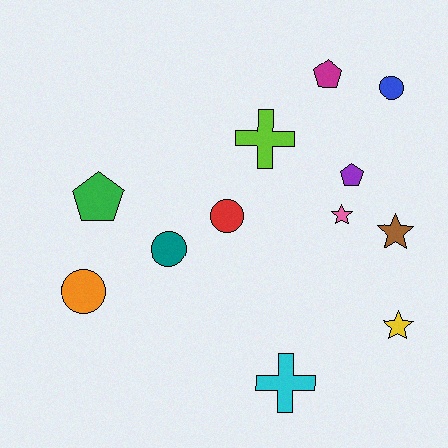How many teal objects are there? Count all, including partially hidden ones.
There is 1 teal object.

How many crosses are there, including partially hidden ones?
There are 2 crosses.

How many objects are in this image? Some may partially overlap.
There are 12 objects.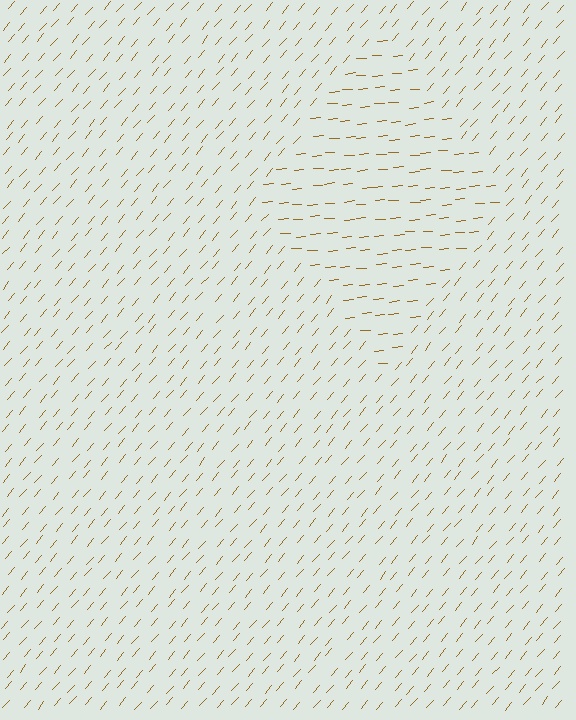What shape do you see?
I see a diamond.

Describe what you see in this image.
The image is filled with small brown line segments. A diamond region in the image has lines oriented differently from the surrounding lines, creating a visible texture boundary.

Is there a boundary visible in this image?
Yes, there is a texture boundary formed by a change in line orientation.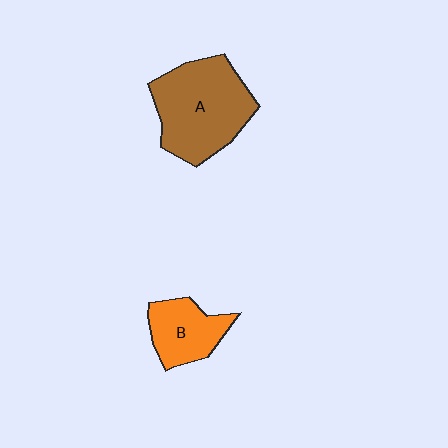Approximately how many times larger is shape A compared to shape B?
Approximately 1.9 times.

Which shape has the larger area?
Shape A (brown).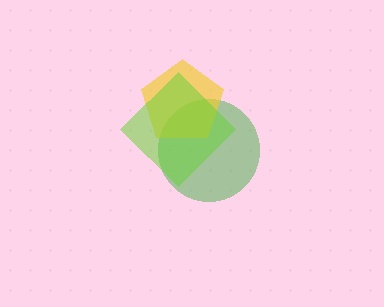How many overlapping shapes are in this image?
There are 3 overlapping shapes in the image.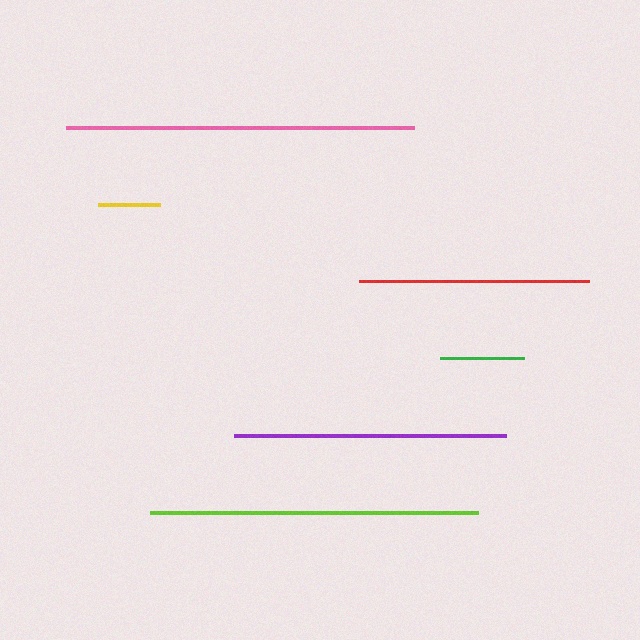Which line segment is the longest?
The pink line is the longest at approximately 349 pixels.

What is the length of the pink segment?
The pink segment is approximately 349 pixels long.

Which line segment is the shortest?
The yellow line is the shortest at approximately 62 pixels.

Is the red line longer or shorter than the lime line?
The lime line is longer than the red line.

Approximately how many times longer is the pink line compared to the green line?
The pink line is approximately 4.2 times the length of the green line.